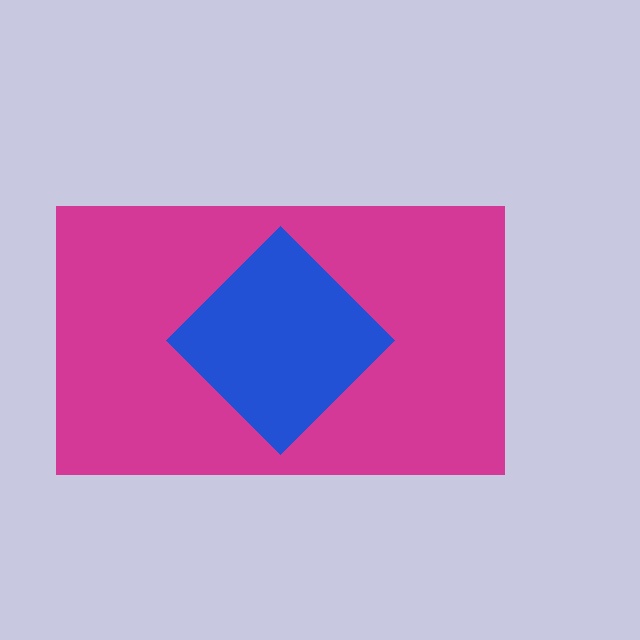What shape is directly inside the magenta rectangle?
The blue diamond.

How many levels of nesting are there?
2.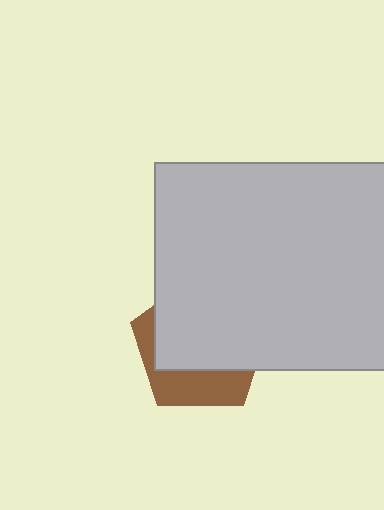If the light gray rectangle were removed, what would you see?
You would see the complete brown pentagon.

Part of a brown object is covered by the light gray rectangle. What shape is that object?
It is a pentagon.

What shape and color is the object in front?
The object in front is a light gray rectangle.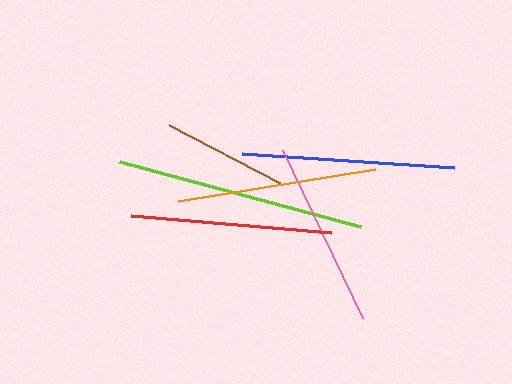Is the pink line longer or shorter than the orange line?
The orange line is longer than the pink line.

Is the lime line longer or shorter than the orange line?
The lime line is longer than the orange line.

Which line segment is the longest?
The lime line is the longest at approximately 249 pixels.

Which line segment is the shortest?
The brown line is the shortest at approximately 125 pixels.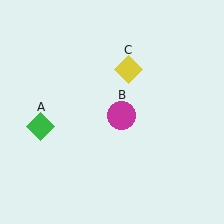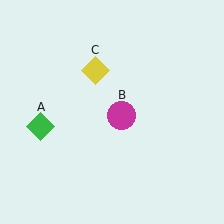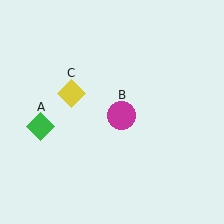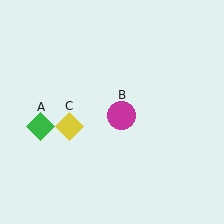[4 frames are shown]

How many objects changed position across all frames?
1 object changed position: yellow diamond (object C).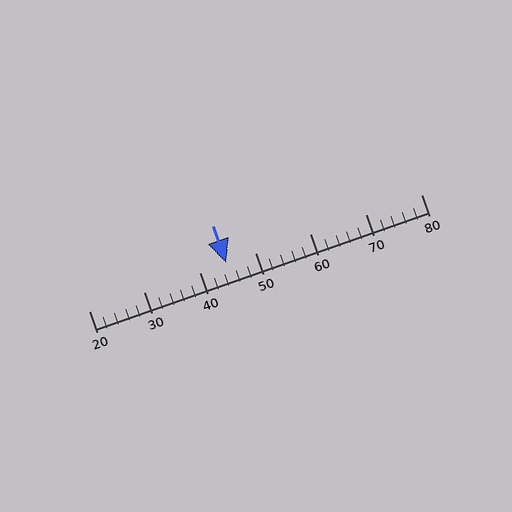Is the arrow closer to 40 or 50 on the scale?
The arrow is closer to 40.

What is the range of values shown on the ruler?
The ruler shows values from 20 to 80.